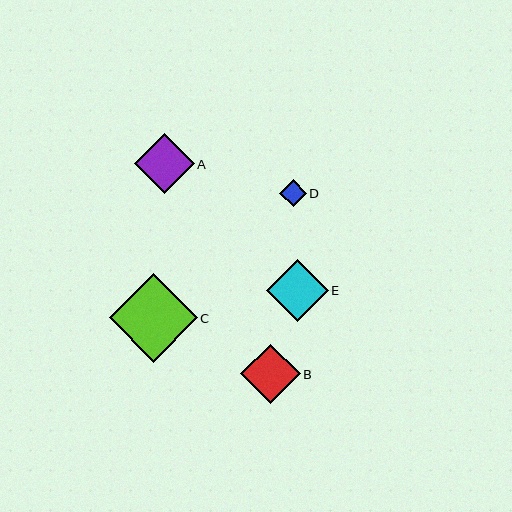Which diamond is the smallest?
Diamond D is the smallest with a size of approximately 27 pixels.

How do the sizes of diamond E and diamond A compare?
Diamond E and diamond A are approximately the same size.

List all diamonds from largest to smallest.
From largest to smallest: C, E, A, B, D.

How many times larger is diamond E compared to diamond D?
Diamond E is approximately 2.3 times the size of diamond D.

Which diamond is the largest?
Diamond C is the largest with a size of approximately 88 pixels.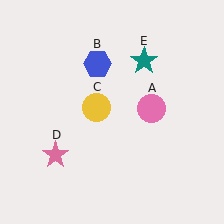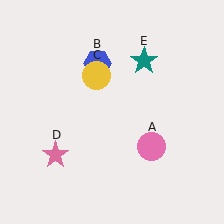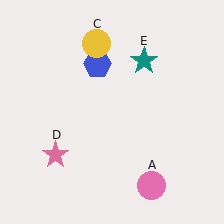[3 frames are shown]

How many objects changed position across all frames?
2 objects changed position: pink circle (object A), yellow circle (object C).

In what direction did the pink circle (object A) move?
The pink circle (object A) moved down.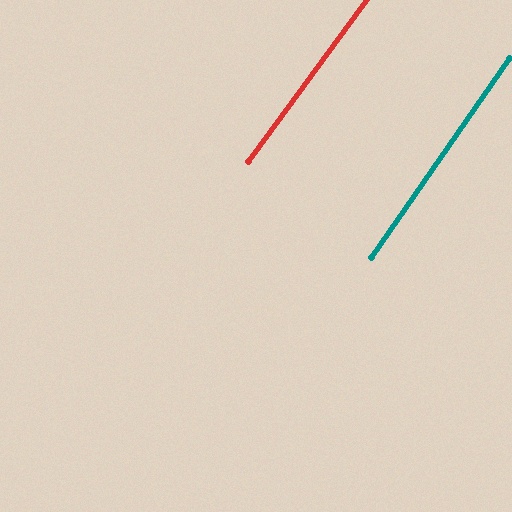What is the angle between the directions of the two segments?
Approximately 1 degree.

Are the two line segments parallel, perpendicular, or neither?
Parallel — their directions differ by only 1.3°.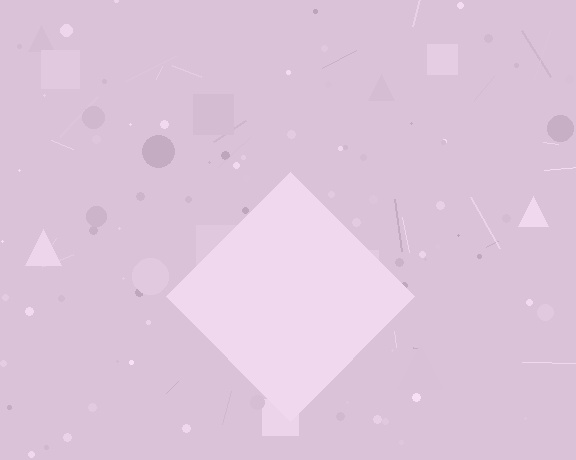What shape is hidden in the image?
A diamond is hidden in the image.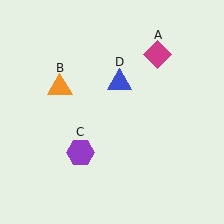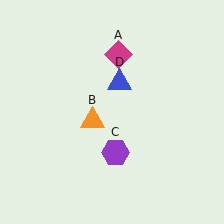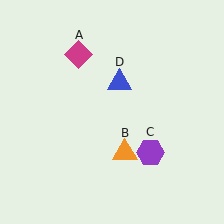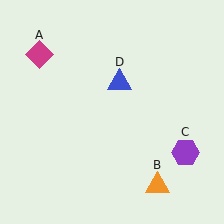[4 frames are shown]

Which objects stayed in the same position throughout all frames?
Blue triangle (object D) remained stationary.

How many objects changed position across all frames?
3 objects changed position: magenta diamond (object A), orange triangle (object B), purple hexagon (object C).